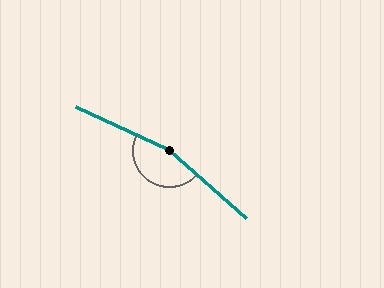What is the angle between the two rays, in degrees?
Approximately 164 degrees.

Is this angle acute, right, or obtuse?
It is obtuse.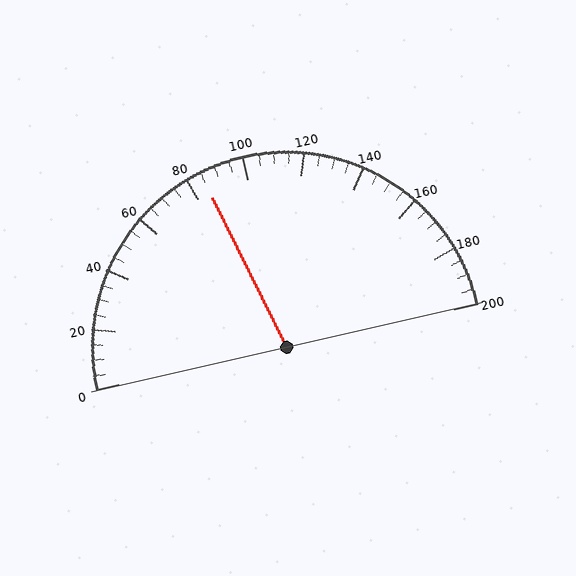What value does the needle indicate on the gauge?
The needle indicates approximately 85.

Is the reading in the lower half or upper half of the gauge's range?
The reading is in the lower half of the range (0 to 200).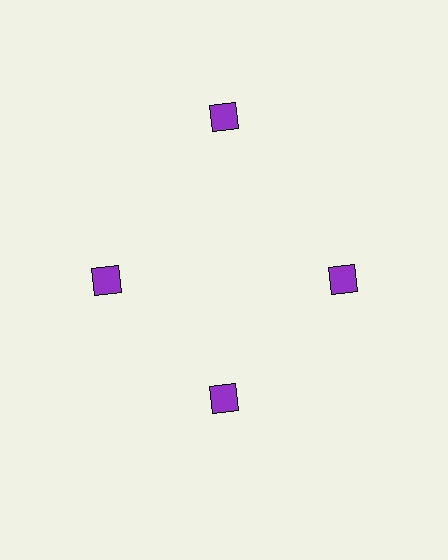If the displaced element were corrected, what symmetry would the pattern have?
It would have 4-fold rotational symmetry — the pattern would map onto itself every 90 degrees.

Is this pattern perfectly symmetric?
No. The 4 purple diamonds are arranged in a ring, but one element near the 12 o'clock position is pushed outward from the center, breaking the 4-fold rotational symmetry.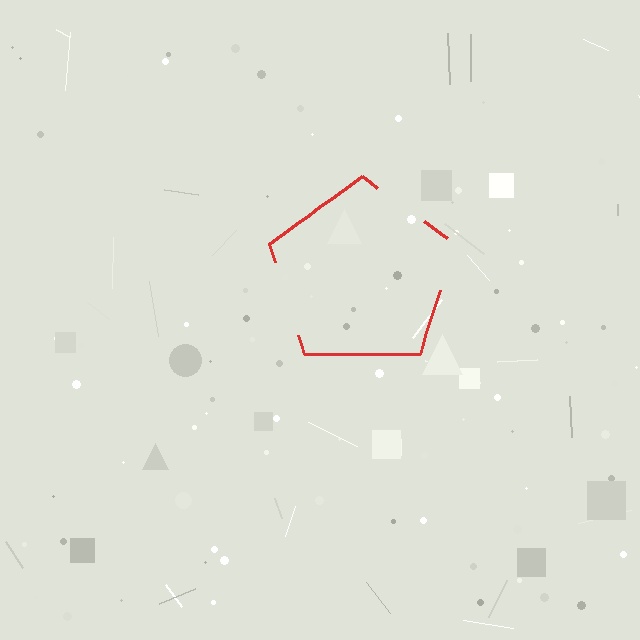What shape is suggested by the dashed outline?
The dashed outline suggests a pentagon.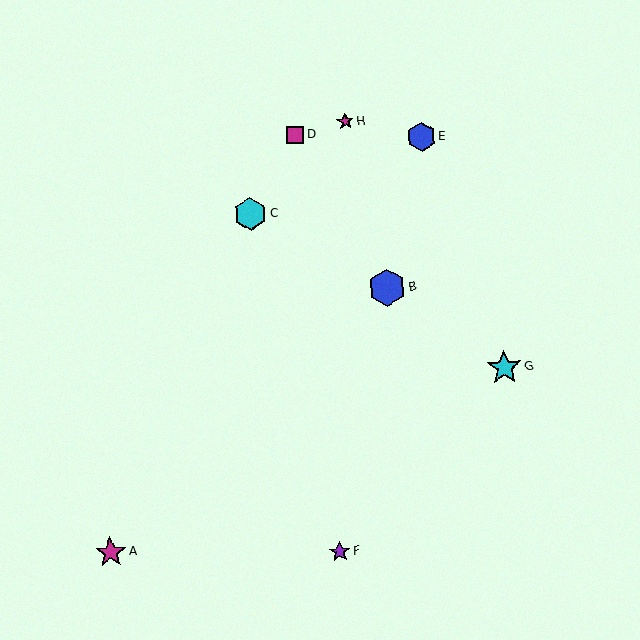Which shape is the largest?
The blue hexagon (labeled B) is the largest.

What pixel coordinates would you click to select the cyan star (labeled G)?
Click at (504, 367) to select the cyan star G.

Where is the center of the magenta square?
The center of the magenta square is at (295, 135).